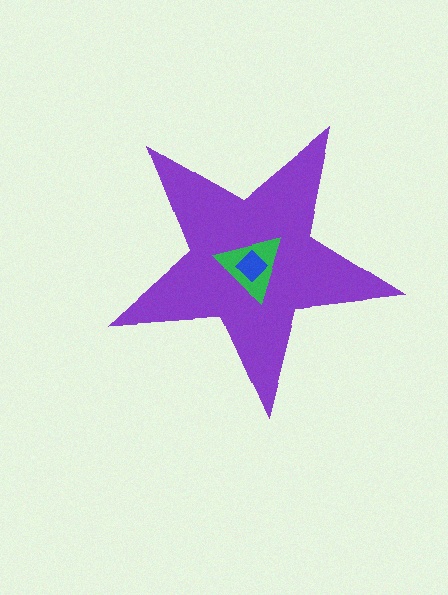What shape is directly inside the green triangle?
The blue diamond.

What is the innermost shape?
The blue diamond.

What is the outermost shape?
The purple star.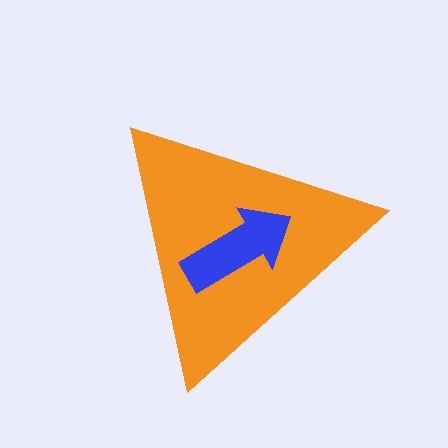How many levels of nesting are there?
2.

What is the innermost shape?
The blue arrow.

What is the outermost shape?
The orange triangle.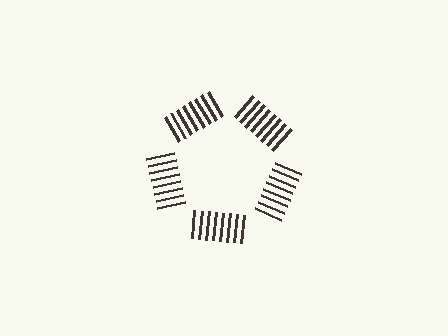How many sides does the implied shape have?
5 sides — the line-ends trace a pentagon.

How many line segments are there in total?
40 — 8 along each of the 5 edges.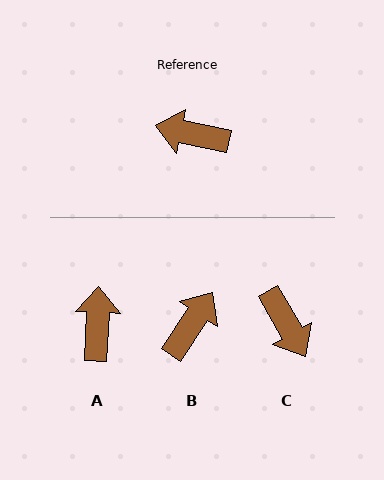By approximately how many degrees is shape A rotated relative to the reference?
Approximately 80 degrees clockwise.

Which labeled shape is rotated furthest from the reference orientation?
C, about 133 degrees away.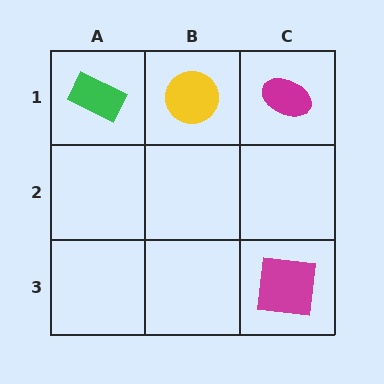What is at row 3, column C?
A magenta square.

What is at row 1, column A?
A green rectangle.